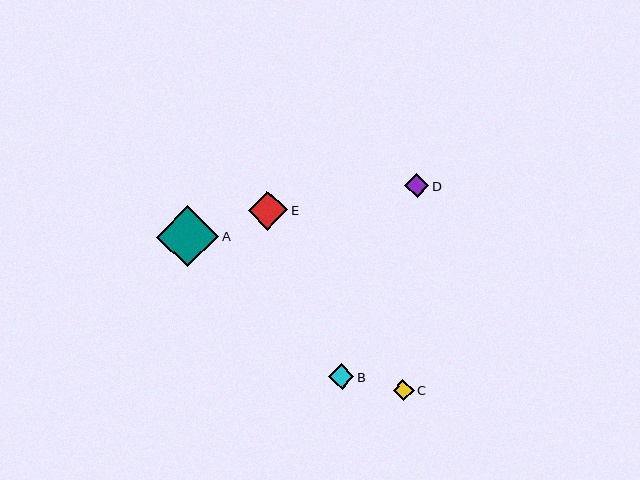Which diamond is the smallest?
Diamond C is the smallest with a size of approximately 21 pixels.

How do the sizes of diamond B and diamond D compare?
Diamond B and diamond D are approximately the same size.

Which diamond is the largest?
Diamond A is the largest with a size of approximately 62 pixels.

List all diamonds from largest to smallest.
From largest to smallest: A, E, B, D, C.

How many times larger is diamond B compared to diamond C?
Diamond B is approximately 1.2 times the size of diamond C.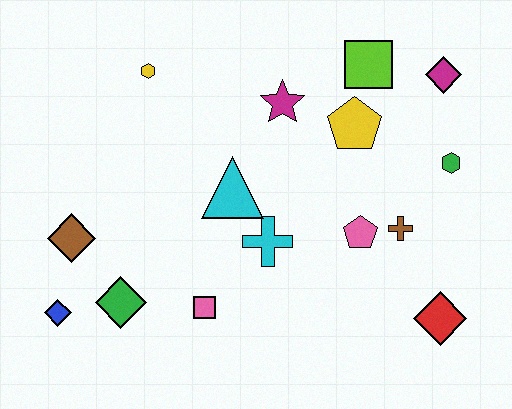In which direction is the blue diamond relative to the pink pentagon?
The blue diamond is to the left of the pink pentagon.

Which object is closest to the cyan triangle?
The cyan cross is closest to the cyan triangle.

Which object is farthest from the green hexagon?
The blue diamond is farthest from the green hexagon.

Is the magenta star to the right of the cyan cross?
Yes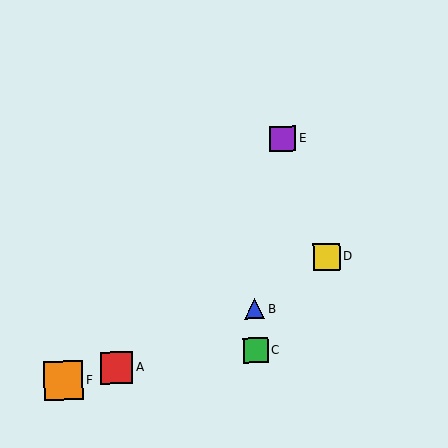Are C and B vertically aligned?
Yes, both are at x≈256.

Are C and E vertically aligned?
No, C is at x≈256 and E is at x≈283.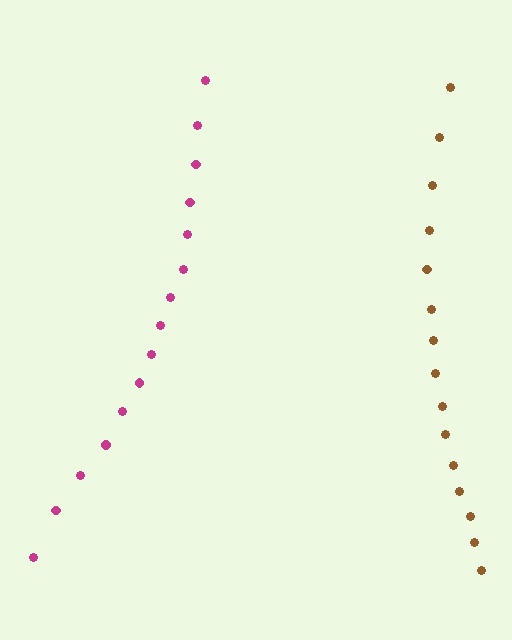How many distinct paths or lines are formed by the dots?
There are 2 distinct paths.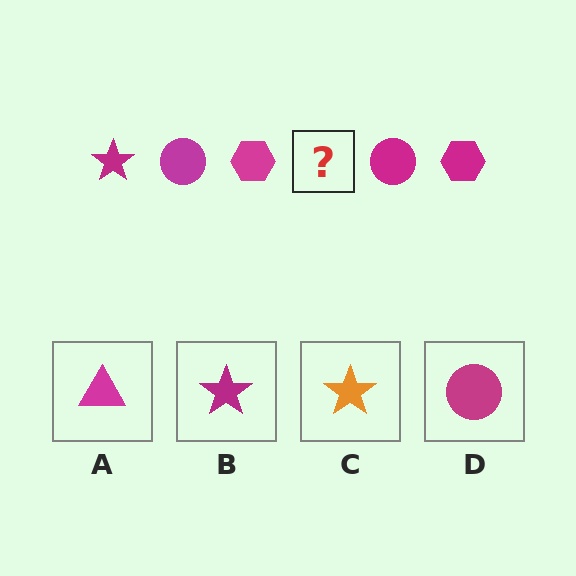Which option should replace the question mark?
Option B.